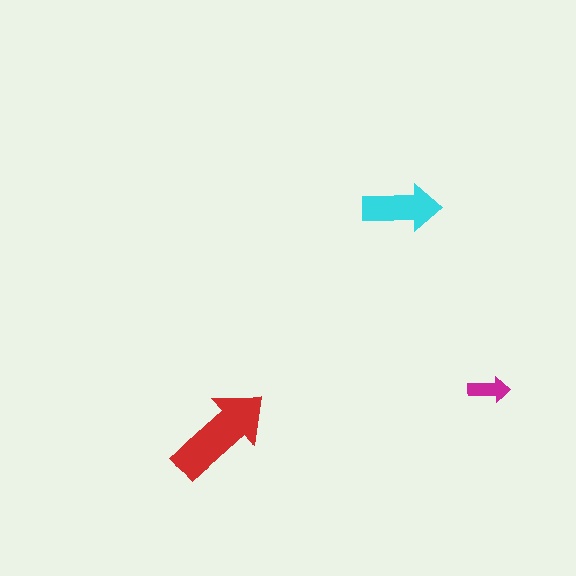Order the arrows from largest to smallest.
the red one, the cyan one, the magenta one.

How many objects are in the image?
There are 3 objects in the image.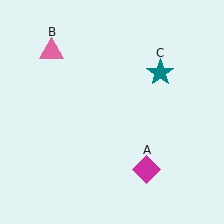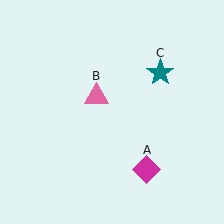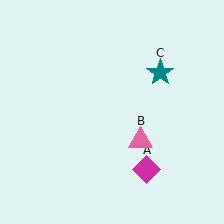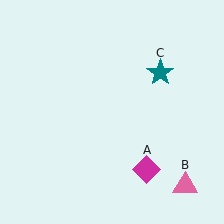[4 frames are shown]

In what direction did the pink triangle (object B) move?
The pink triangle (object B) moved down and to the right.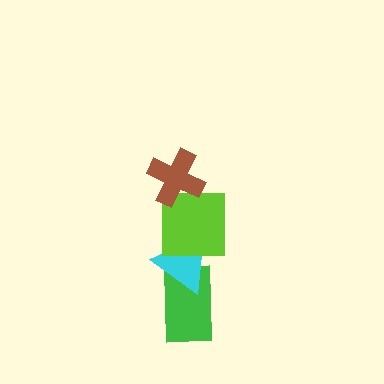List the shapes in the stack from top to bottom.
From top to bottom: the brown cross, the lime square, the cyan triangle, the green rectangle.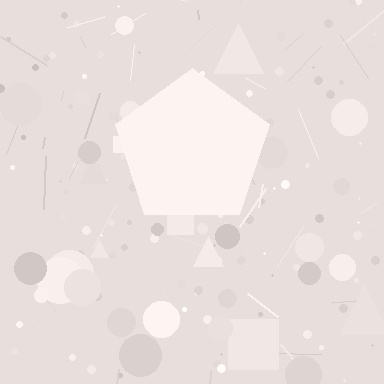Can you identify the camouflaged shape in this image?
The camouflaged shape is a pentagon.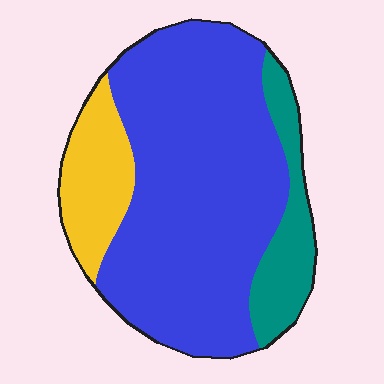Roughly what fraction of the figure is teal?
Teal takes up about one eighth (1/8) of the figure.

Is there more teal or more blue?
Blue.